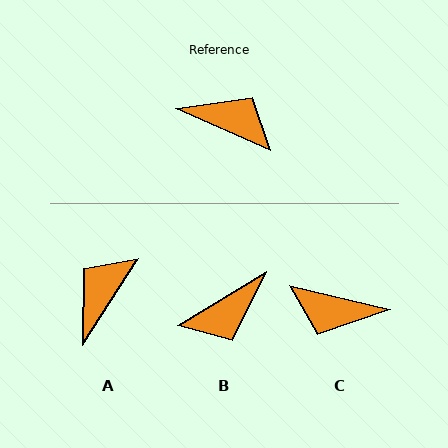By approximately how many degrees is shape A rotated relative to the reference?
Approximately 81 degrees counter-clockwise.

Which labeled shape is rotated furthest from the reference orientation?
C, about 170 degrees away.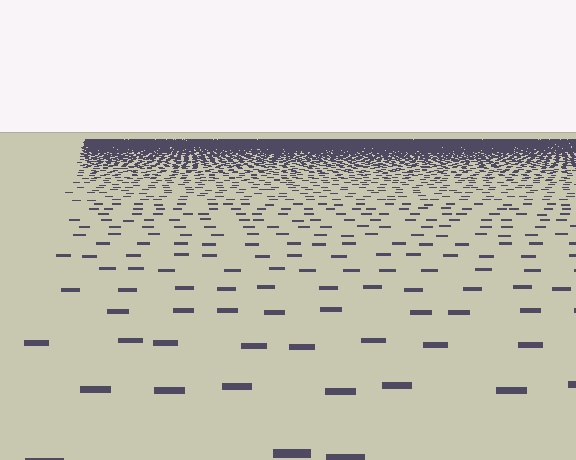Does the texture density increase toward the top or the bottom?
Density increases toward the top.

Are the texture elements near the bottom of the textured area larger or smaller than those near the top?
Larger. Near the bottom, elements are closer to the viewer and appear at a bigger on-screen size.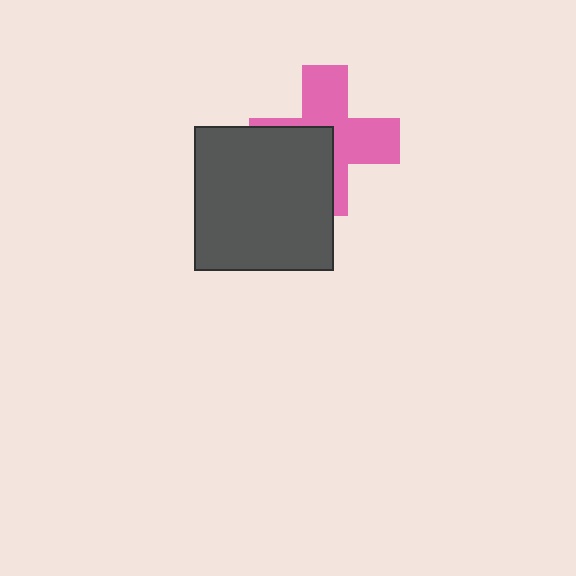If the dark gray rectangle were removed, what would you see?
You would see the complete pink cross.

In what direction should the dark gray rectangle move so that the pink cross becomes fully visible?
The dark gray rectangle should move toward the lower-left. That is the shortest direction to clear the overlap and leave the pink cross fully visible.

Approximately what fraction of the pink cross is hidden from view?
Roughly 42% of the pink cross is hidden behind the dark gray rectangle.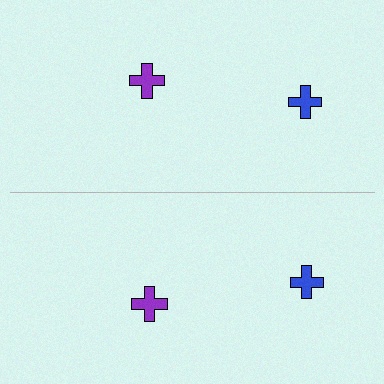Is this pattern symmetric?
Yes, this pattern has bilateral (reflection) symmetry.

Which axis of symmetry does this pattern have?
The pattern has a horizontal axis of symmetry running through the center of the image.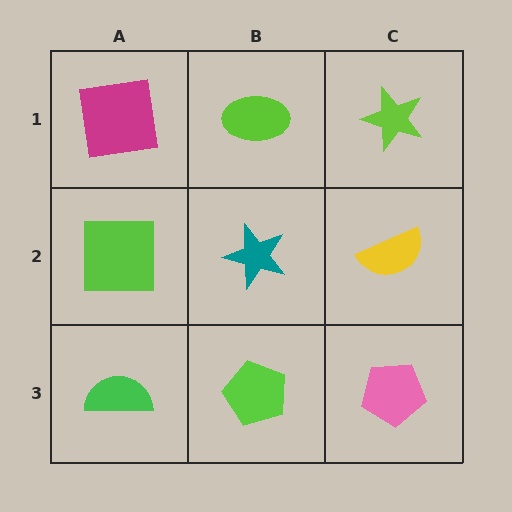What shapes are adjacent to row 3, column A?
A lime square (row 2, column A), a lime pentagon (row 3, column B).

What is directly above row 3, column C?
A yellow semicircle.